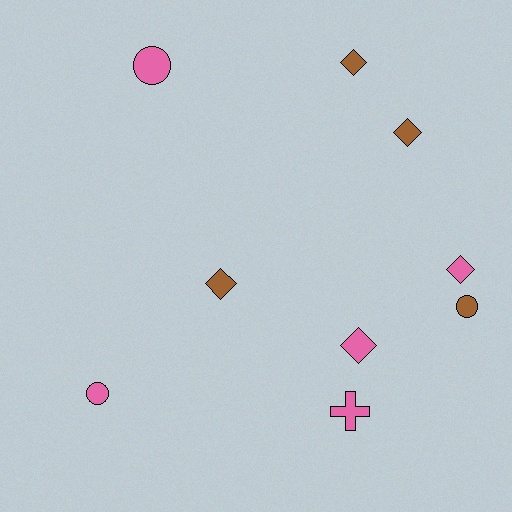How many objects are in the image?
There are 9 objects.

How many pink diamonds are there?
There are 2 pink diamonds.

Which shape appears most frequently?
Diamond, with 5 objects.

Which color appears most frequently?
Pink, with 5 objects.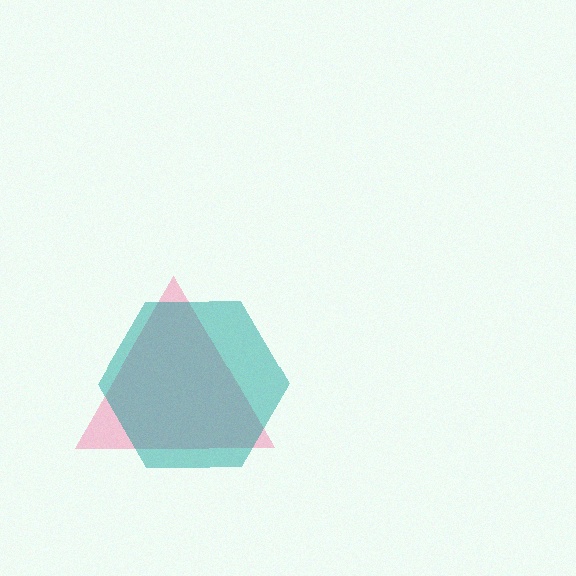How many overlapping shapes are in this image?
There are 2 overlapping shapes in the image.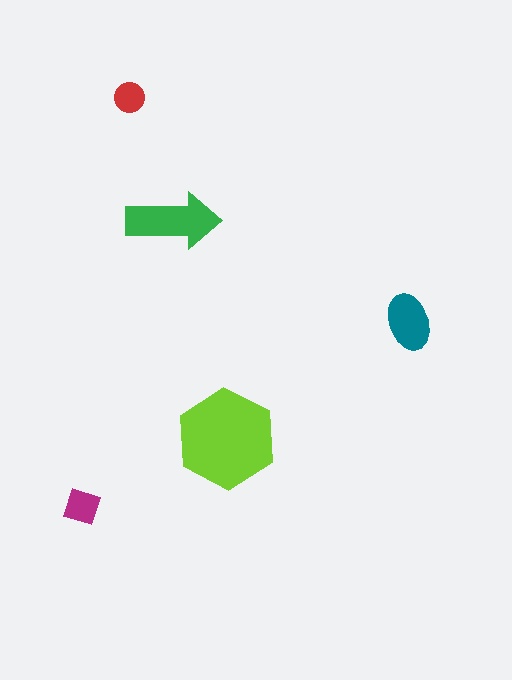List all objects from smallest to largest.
The red circle, the magenta diamond, the teal ellipse, the green arrow, the lime hexagon.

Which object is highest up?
The red circle is topmost.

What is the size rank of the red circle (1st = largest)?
5th.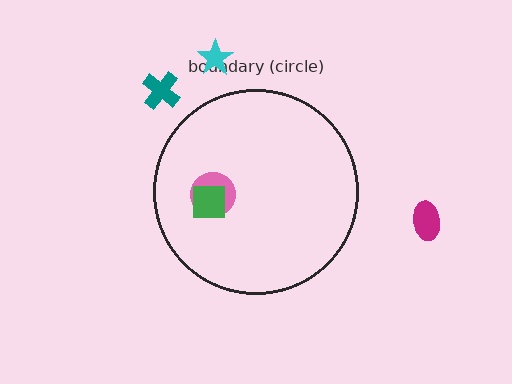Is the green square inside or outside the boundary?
Inside.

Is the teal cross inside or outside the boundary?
Outside.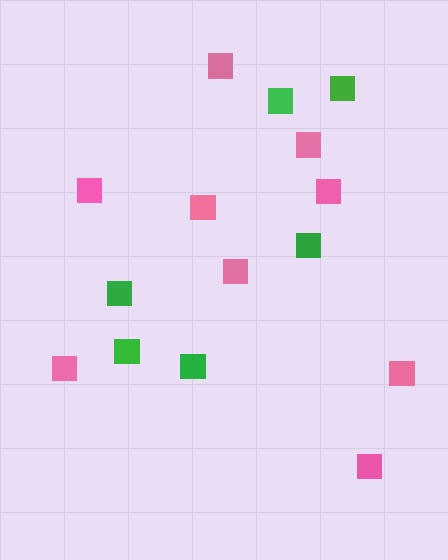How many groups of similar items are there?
There are 2 groups: one group of green squares (6) and one group of pink squares (9).